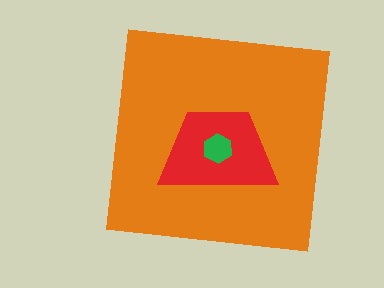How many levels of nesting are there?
3.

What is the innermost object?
The green hexagon.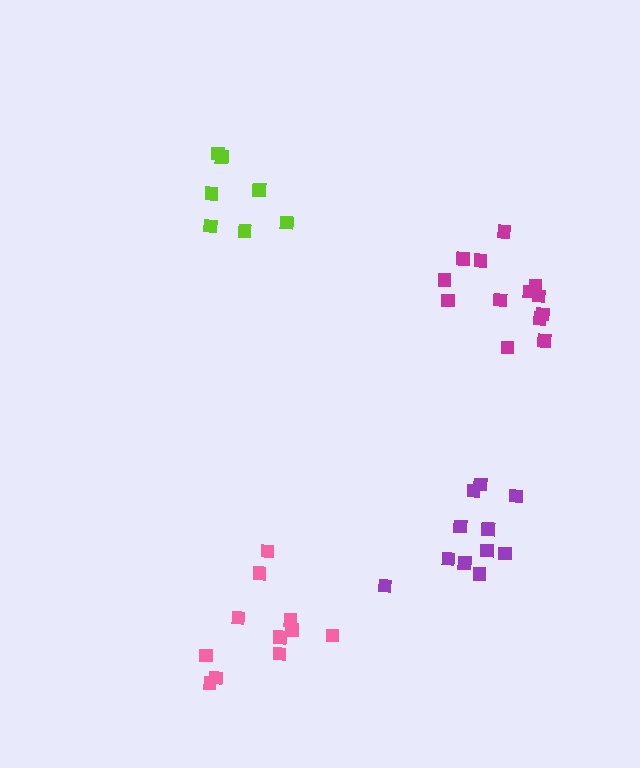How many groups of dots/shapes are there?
There are 4 groups.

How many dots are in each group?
Group 1: 7 dots, Group 2: 11 dots, Group 3: 11 dots, Group 4: 13 dots (42 total).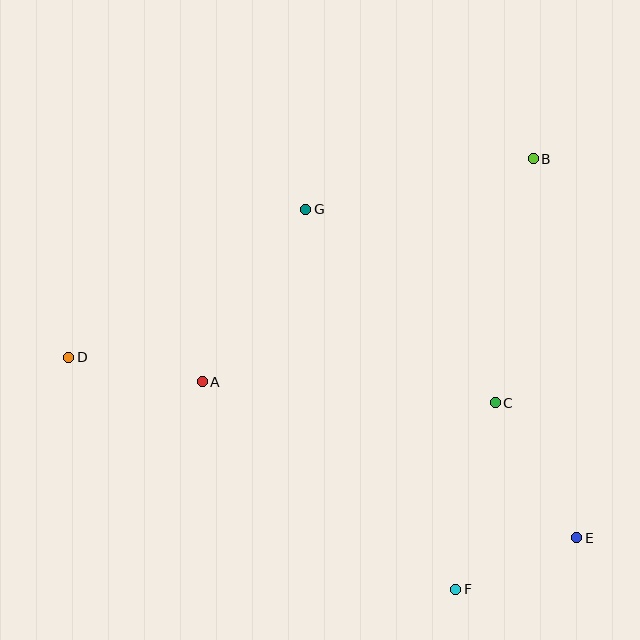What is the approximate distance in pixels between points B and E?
The distance between B and E is approximately 381 pixels.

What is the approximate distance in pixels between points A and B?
The distance between A and B is approximately 399 pixels.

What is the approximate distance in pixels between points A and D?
The distance between A and D is approximately 135 pixels.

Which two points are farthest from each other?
Points D and E are farthest from each other.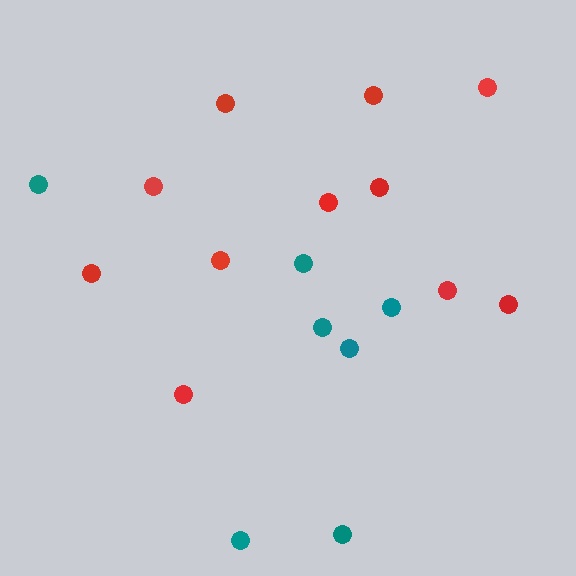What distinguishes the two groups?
There are 2 groups: one group of red circles (11) and one group of teal circles (7).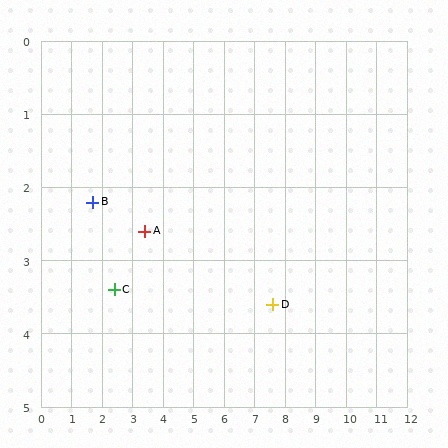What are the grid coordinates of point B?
Point B is at approximately (1.7, 2.2).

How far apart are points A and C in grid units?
Points A and C are about 1.3 grid units apart.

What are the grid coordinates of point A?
Point A is at approximately (3.4, 2.6).